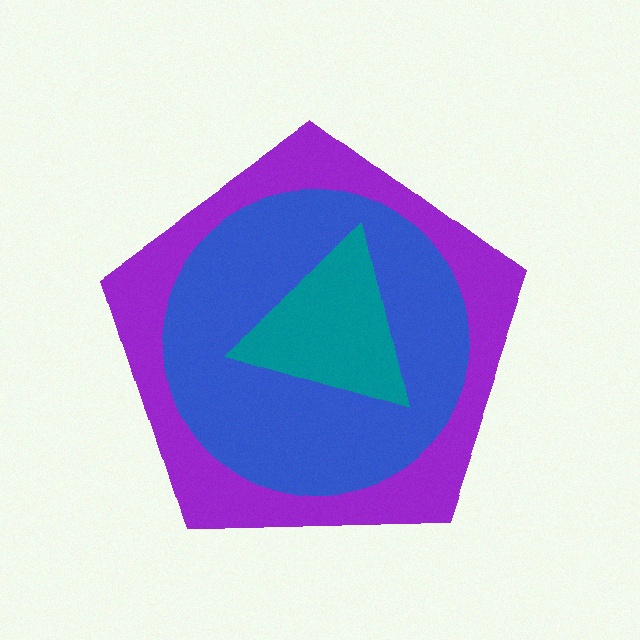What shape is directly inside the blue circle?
The teal triangle.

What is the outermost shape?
The purple pentagon.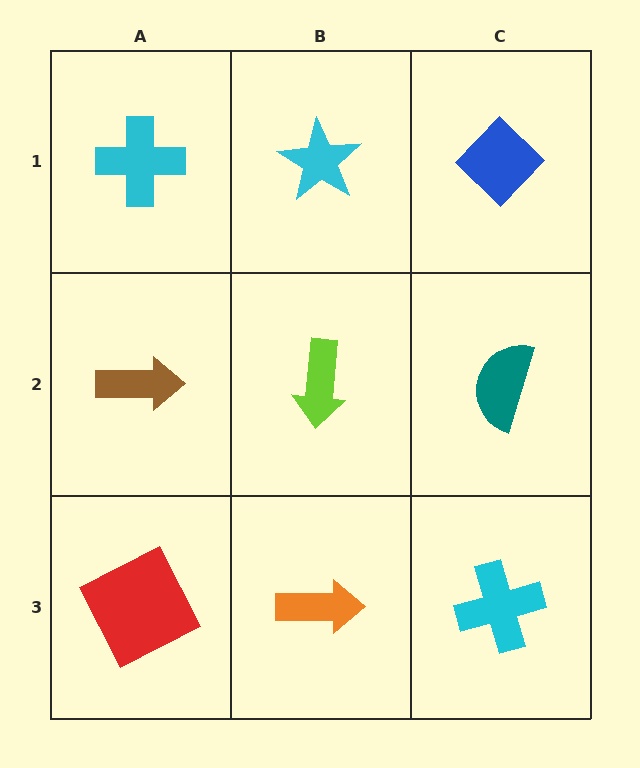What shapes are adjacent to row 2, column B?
A cyan star (row 1, column B), an orange arrow (row 3, column B), a brown arrow (row 2, column A), a teal semicircle (row 2, column C).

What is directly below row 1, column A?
A brown arrow.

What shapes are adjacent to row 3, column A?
A brown arrow (row 2, column A), an orange arrow (row 3, column B).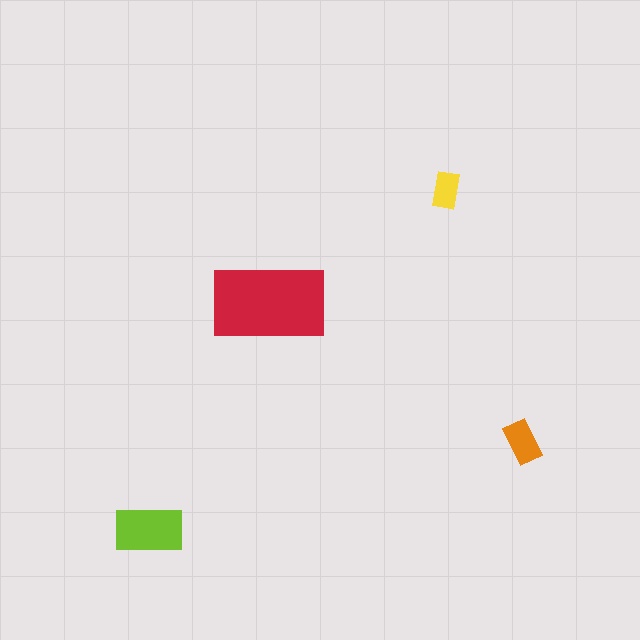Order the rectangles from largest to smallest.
the red one, the lime one, the orange one, the yellow one.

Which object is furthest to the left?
The lime rectangle is leftmost.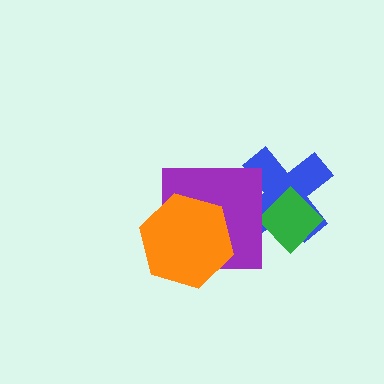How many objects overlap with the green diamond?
1 object overlaps with the green diamond.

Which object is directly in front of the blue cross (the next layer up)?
The green diamond is directly in front of the blue cross.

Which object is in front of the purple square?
The orange hexagon is in front of the purple square.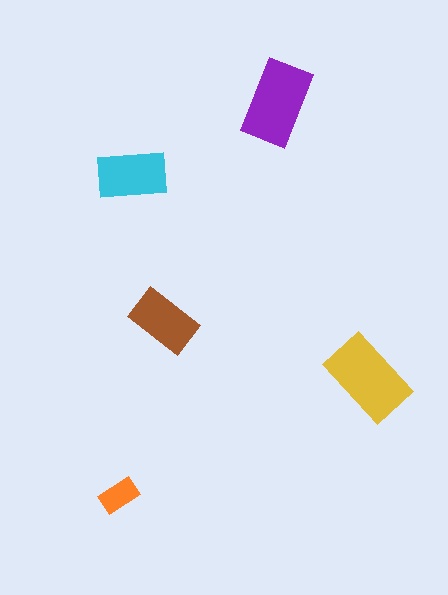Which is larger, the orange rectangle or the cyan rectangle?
The cyan one.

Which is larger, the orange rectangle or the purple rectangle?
The purple one.